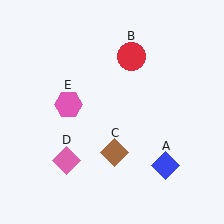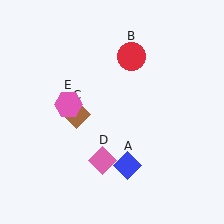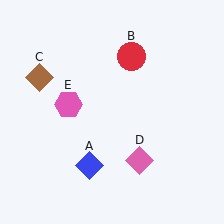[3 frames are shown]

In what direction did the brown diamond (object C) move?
The brown diamond (object C) moved up and to the left.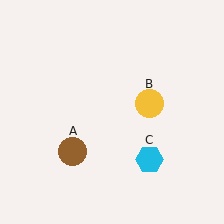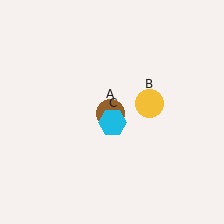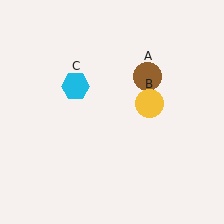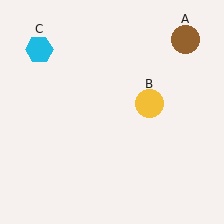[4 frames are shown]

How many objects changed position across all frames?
2 objects changed position: brown circle (object A), cyan hexagon (object C).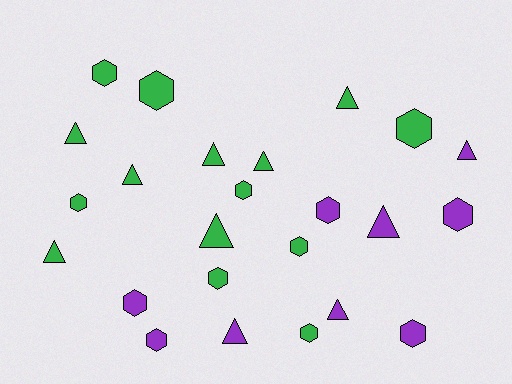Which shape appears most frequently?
Hexagon, with 13 objects.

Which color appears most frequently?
Green, with 15 objects.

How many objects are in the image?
There are 24 objects.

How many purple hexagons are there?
There are 5 purple hexagons.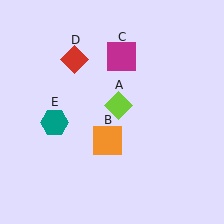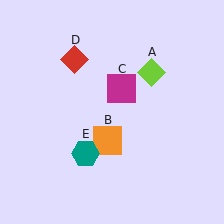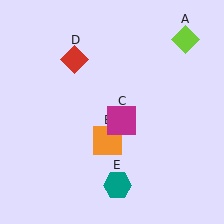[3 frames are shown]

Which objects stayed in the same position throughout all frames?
Orange square (object B) and red diamond (object D) remained stationary.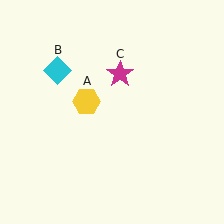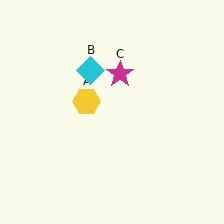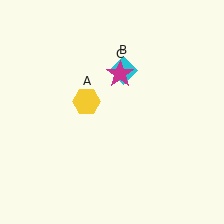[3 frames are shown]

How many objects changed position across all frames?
1 object changed position: cyan diamond (object B).